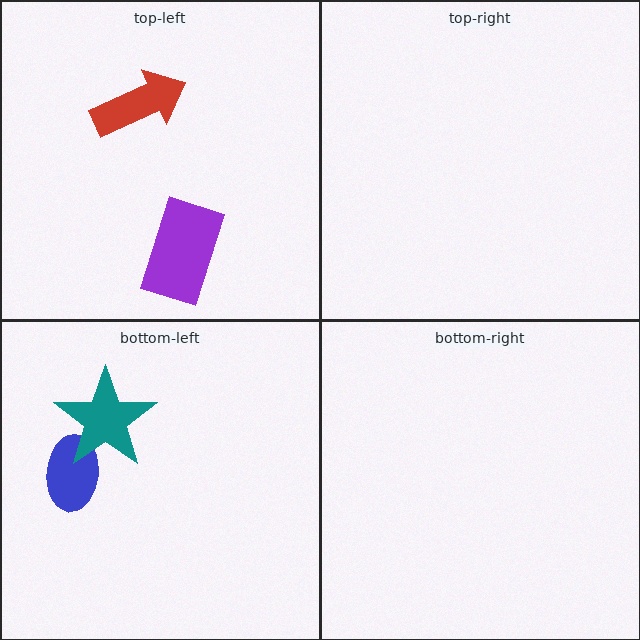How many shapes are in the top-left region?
2.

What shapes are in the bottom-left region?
The blue ellipse, the teal star.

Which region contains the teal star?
The bottom-left region.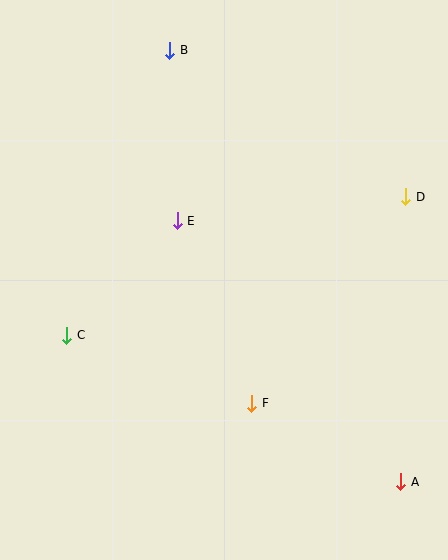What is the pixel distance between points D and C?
The distance between D and C is 366 pixels.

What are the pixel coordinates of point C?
Point C is at (67, 335).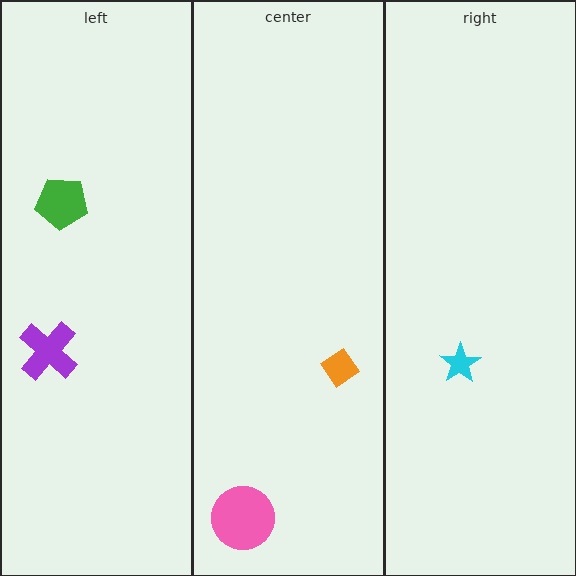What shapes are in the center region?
The pink circle, the orange diamond.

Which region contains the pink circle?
The center region.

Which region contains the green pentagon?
The left region.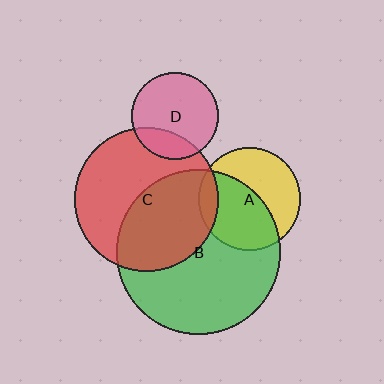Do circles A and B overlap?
Yes.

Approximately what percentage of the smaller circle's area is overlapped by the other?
Approximately 55%.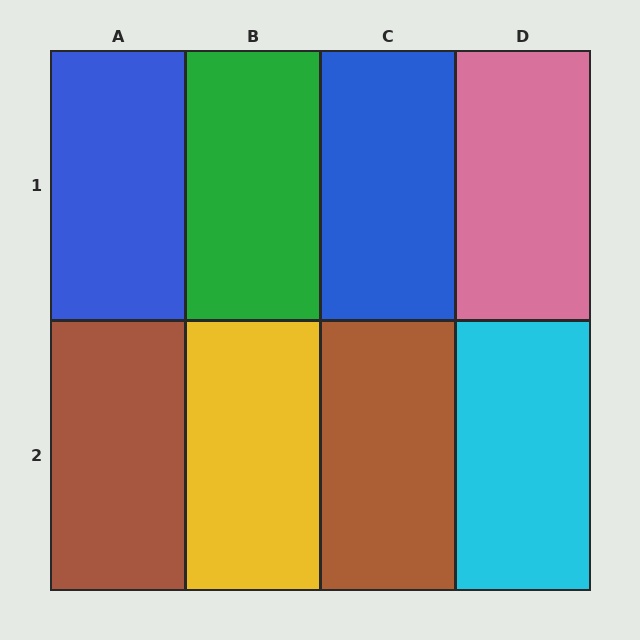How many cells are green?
1 cell is green.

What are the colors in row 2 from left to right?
Brown, yellow, brown, cyan.